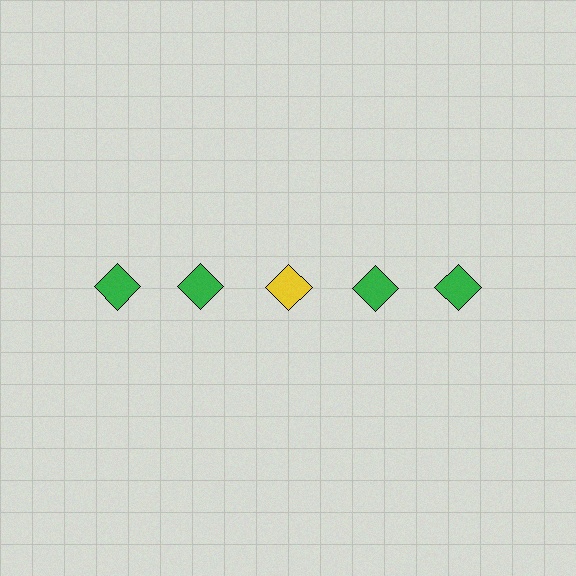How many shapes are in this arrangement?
There are 5 shapes arranged in a grid pattern.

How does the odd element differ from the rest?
It has a different color: yellow instead of green.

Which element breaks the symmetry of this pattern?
The yellow diamond in the top row, center column breaks the symmetry. All other shapes are green diamonds.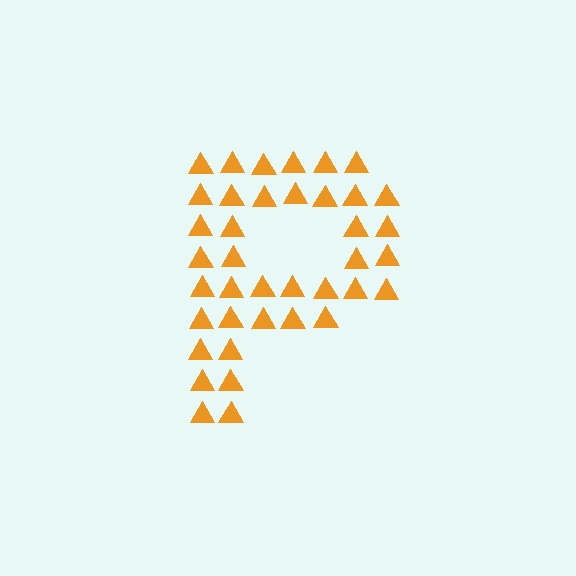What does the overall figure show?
The overall figure shows the letter P.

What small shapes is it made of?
It is made of small triangles.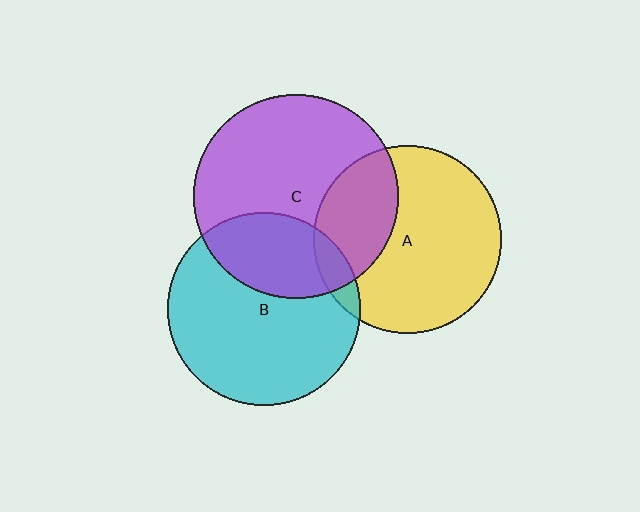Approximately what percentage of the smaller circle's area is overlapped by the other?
Approximately 30%.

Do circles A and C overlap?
Yes.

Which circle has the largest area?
Circle C (purple).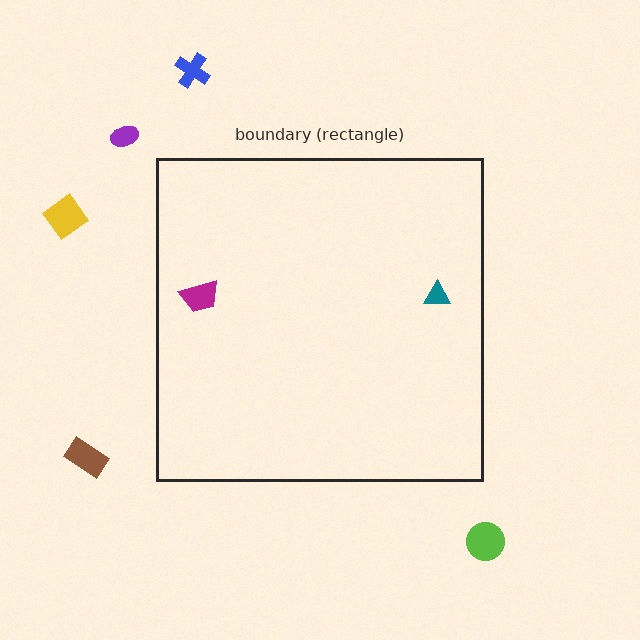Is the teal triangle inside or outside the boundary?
Inside.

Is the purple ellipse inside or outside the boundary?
Outside.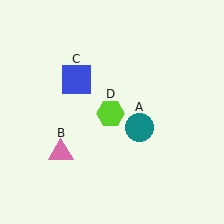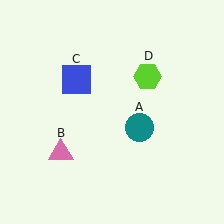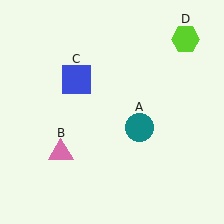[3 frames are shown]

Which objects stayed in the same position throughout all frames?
Teal circle (object A) and pink triangle (object B) and blue square (object C) remained stationary.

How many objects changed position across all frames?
1 object changed position: lime hexagon (object D).